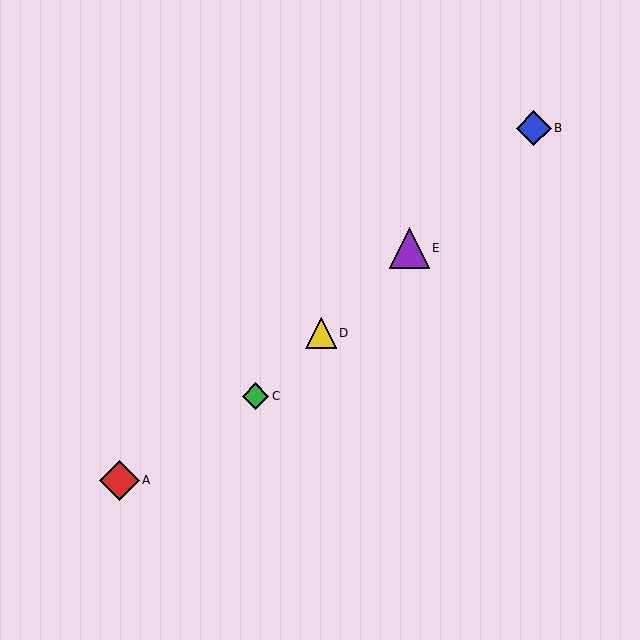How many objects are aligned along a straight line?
4 objects (B, C, D, E) are aligned along a straight line.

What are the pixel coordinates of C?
Object C is at (256, 396).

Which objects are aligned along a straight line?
Objects B, C, D, E are aligned along a straight line.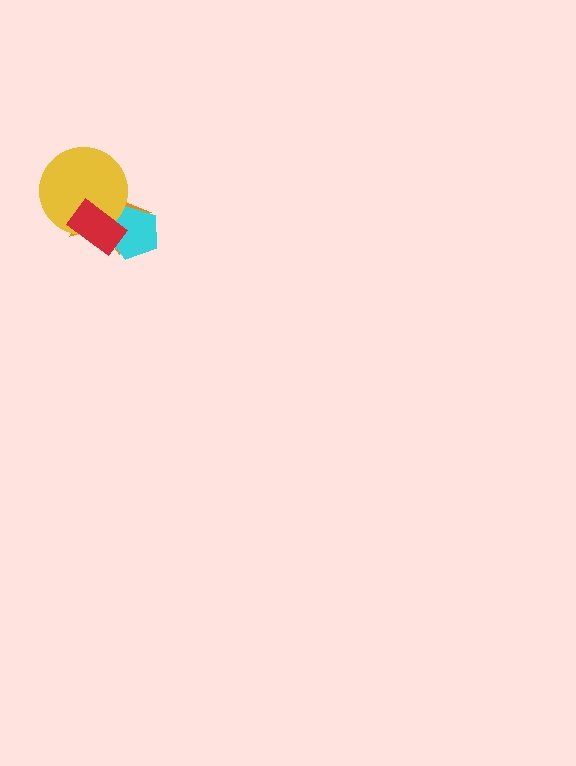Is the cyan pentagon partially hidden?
Yes, it is partially covered by another shape.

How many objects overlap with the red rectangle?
3 objects overlap with the red rectangle.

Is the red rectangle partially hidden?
No, no other shape covers it.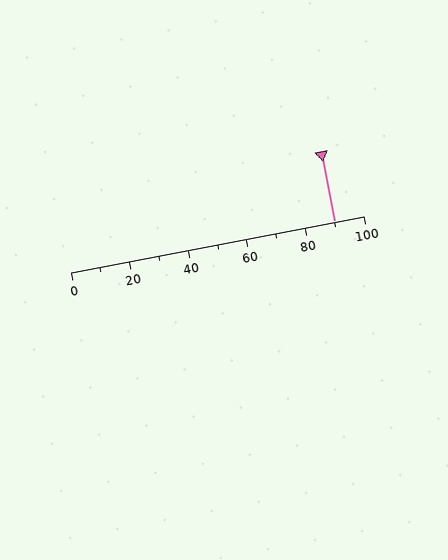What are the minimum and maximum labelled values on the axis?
The axis runs from 0 to 100.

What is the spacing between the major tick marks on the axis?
The major ticks are spaced 20 apart.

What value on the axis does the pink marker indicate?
The marker indicates approximately 90.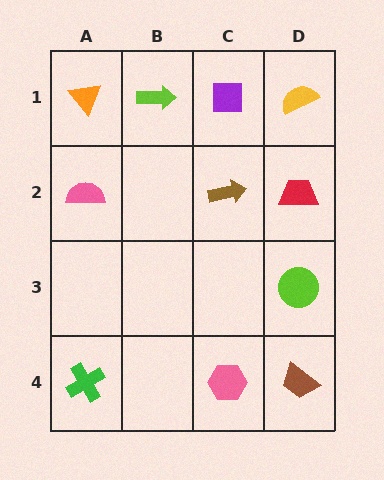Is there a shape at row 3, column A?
No, that cell is empty.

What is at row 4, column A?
A green cross.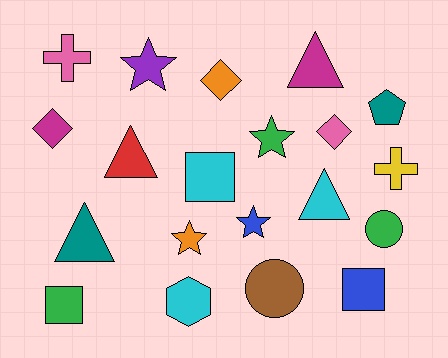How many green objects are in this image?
There are 3 green objects.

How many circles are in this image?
There are 2 circles.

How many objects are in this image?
There are 20 objects.